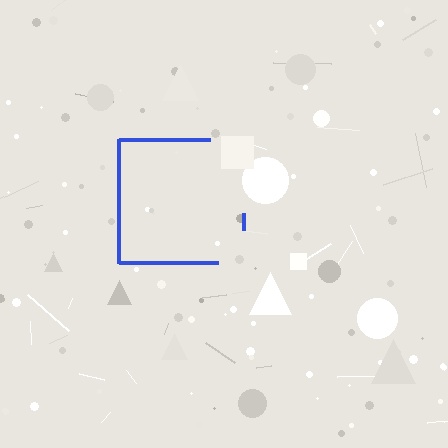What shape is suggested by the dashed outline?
The dashed outline suggests a square.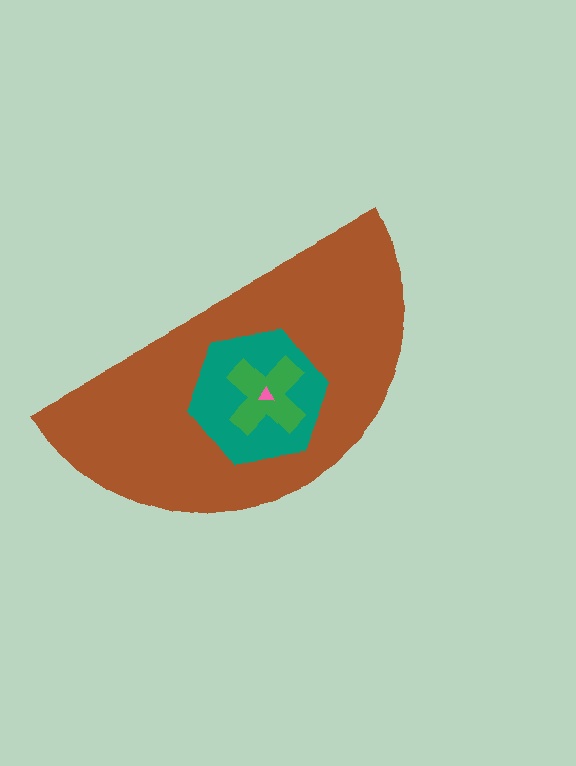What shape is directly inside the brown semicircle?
The teal hexagon.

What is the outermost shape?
The brown semicircle.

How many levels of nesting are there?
4.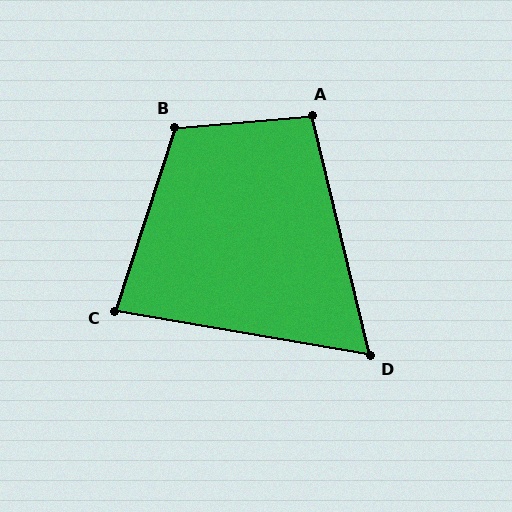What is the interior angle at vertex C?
Approximately 82 degrees (acute).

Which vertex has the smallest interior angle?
D, at approximately 67 degrees.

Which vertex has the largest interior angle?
B, at approximately 113 degrees.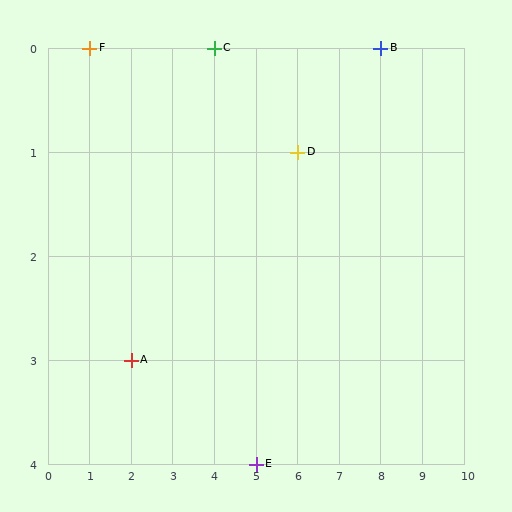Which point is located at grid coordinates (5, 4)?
Point E is at (5, 4).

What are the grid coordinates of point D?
Point D is at grid coordinates (6, 1).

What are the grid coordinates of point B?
Point B is at grid coordinates (8, 0).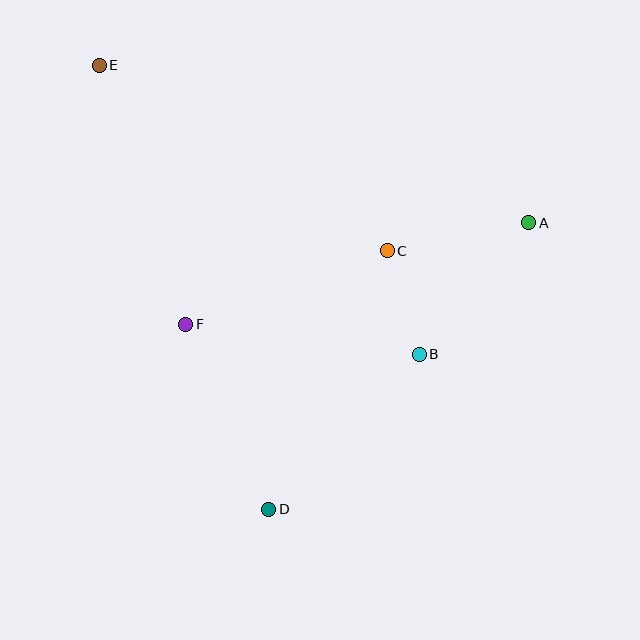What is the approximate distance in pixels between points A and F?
The distance between A and F is approximately 357 pixels.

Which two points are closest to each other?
Points B and C are closest to each other.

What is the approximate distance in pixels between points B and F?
The distance between B and F is approximately 235 pixels.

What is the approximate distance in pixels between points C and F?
The distance between C and F is approximately 214 pixels.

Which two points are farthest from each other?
Points D and E are farthest from each other.